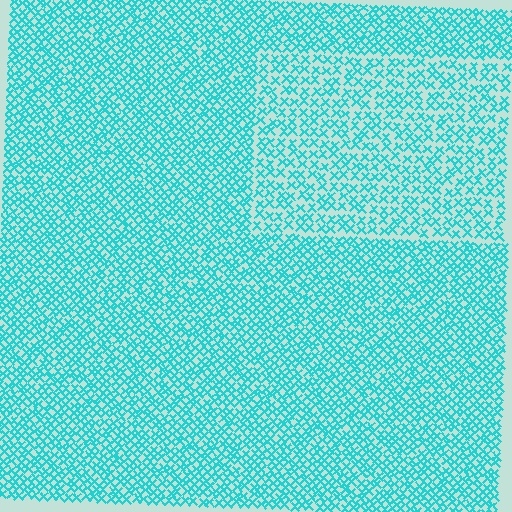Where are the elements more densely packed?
The elements are more densely packed outside the rectangle boundary.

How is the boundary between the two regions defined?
The boundary is defined by a change in element density (approximately 1.6x ratio). All elements are the same color, size, and shape.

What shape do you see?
I see a rectangle.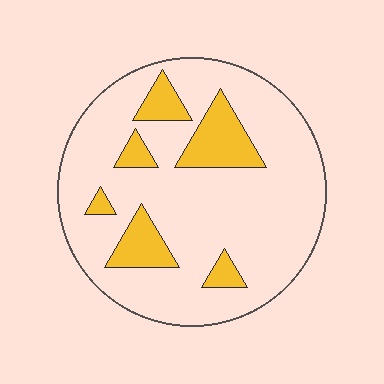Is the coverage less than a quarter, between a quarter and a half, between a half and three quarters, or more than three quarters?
Less than a quarter.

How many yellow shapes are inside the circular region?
6.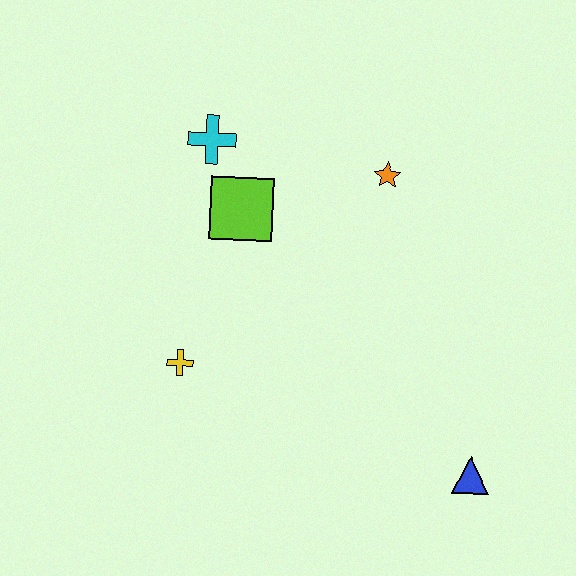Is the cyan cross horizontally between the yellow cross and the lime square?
Yes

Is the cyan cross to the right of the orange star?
No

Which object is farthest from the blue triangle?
The cyan cross is farthest from the blue triangle.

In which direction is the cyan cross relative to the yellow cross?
The cyan cross is above the yellow cross.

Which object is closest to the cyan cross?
The lime square is closest to the cyan cross.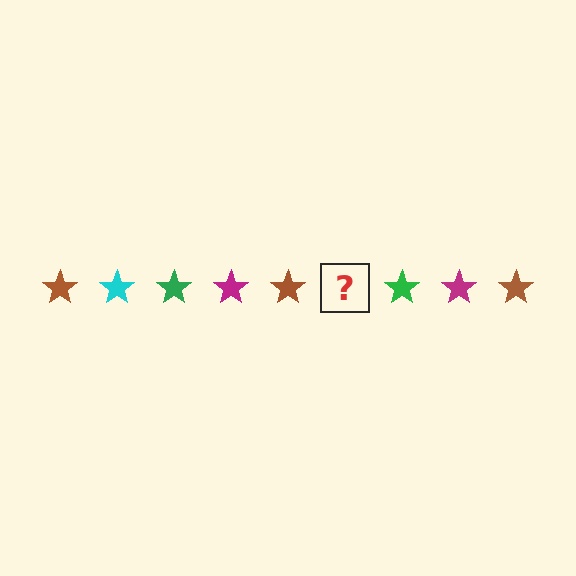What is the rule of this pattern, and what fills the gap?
The rule is that the pattern cycles through brown, cyan, green, magenta stars. The gap should be filled with a cyan star.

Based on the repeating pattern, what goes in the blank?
The blank should be a cyan star.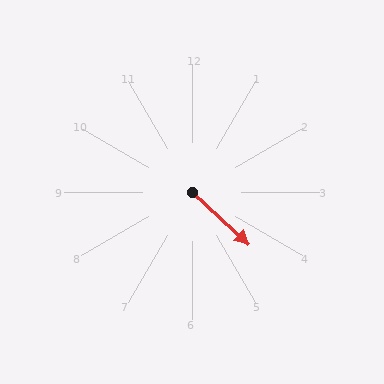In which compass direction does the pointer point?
Southeast.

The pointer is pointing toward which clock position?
Roughly 4 o'clock.